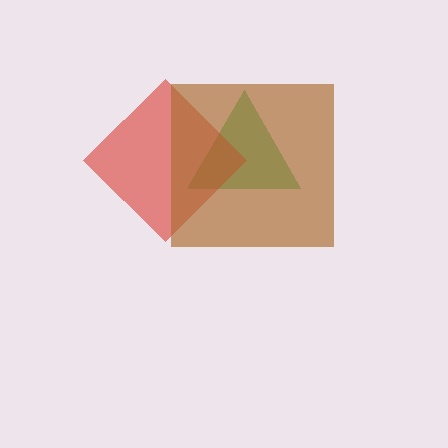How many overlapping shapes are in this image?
There are 3 overlapping shapes in the image.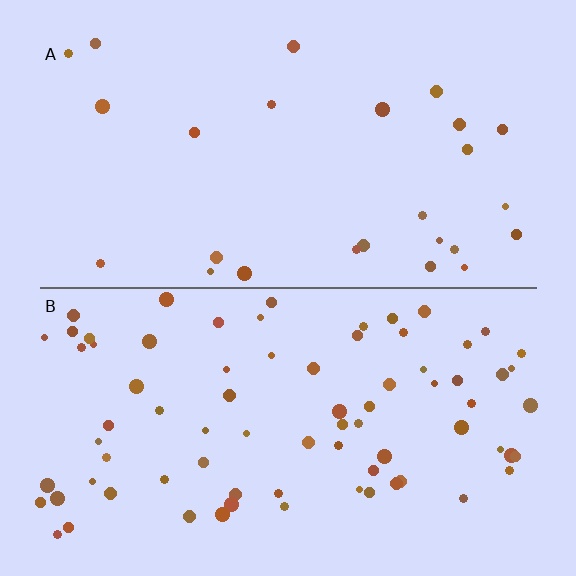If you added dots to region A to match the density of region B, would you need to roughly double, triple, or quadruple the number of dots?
Approximately triple.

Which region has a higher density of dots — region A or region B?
B (the bottom).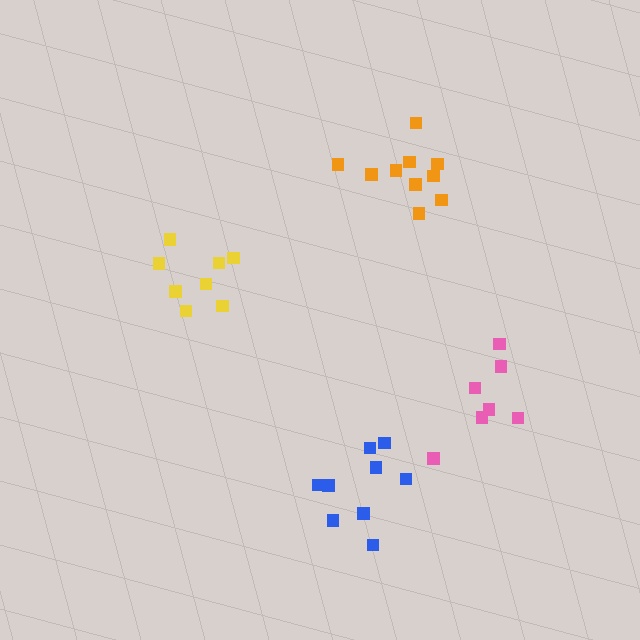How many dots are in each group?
Group 1: 10 dots, Group 2: 9 dots, Group 3: 8 dots, Group 4: 7 dots (34 total).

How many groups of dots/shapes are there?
There are 4 groups.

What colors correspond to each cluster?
The clusters are colored: orange, blue, yellow, pink.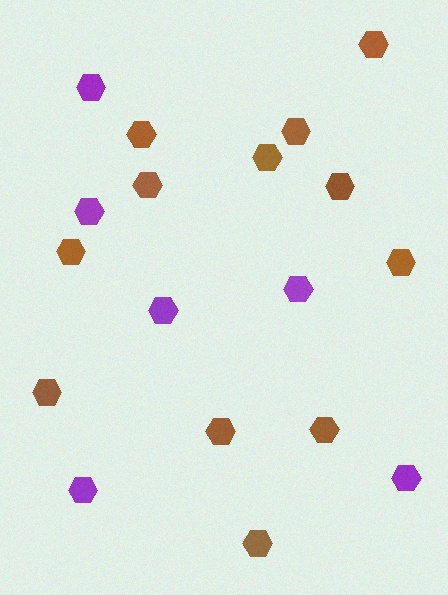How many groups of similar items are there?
There are 2 groups: one group of brown hexagons (12) and one group of purple hexagons (6).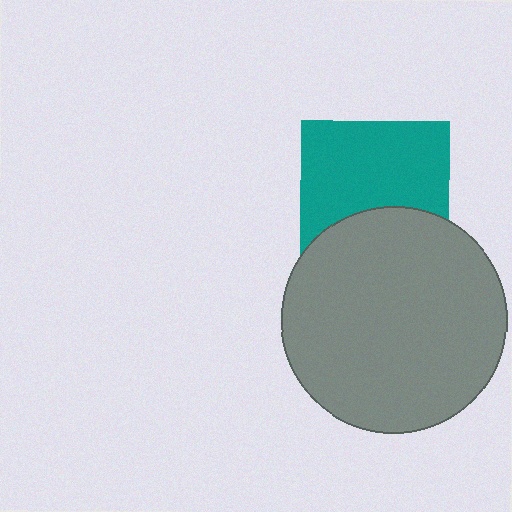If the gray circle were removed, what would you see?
You would see the complete teal square.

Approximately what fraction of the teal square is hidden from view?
Roughly 35% of the teal square is hidden behind the gray circle.